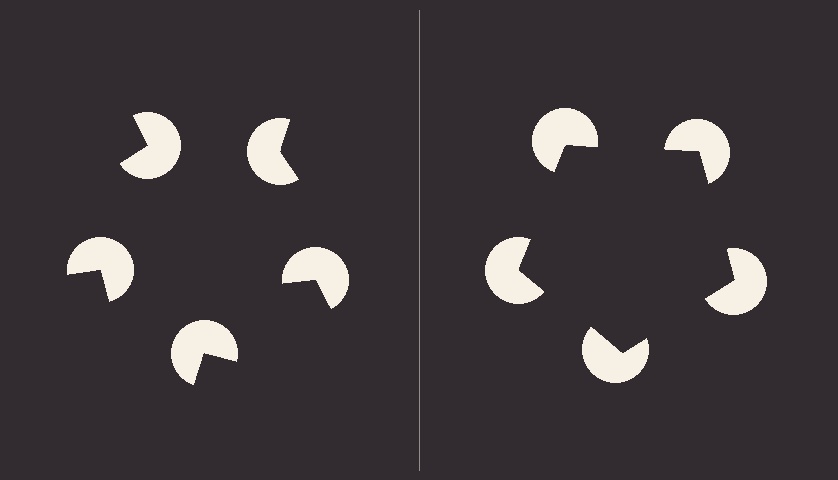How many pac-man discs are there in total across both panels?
10 — 5 on each side.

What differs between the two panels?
The pac-man discs are positioned identically on both sides; only the wedge orientations differ. On the right they align to a pentagon; on the left they are misaligned.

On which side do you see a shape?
An illusory pentagon appears on the right side. On the left side the wedge cuts are rotated, so no coherent shape forms.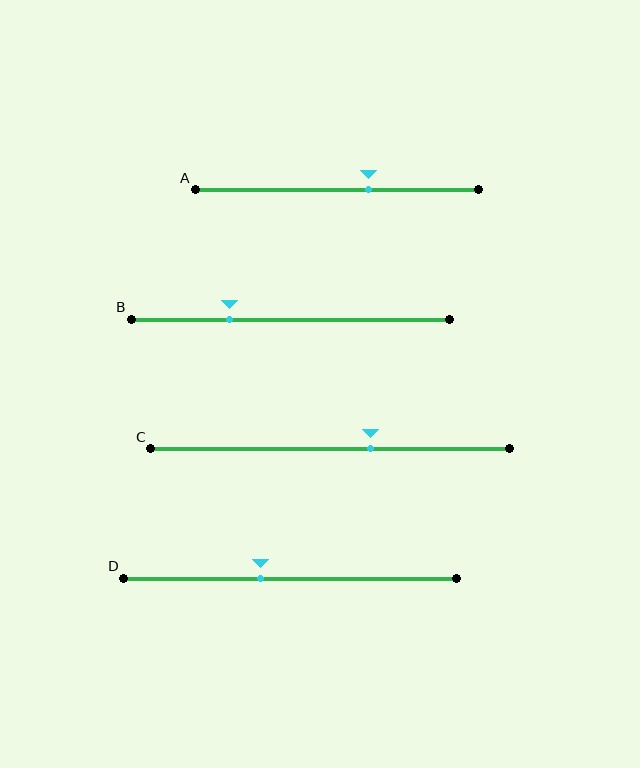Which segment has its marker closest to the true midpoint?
Segment D has its marker closest to the true midpoint.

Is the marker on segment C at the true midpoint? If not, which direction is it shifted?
No, the marker on segment C is shifted to the right by about 11% of the segment length.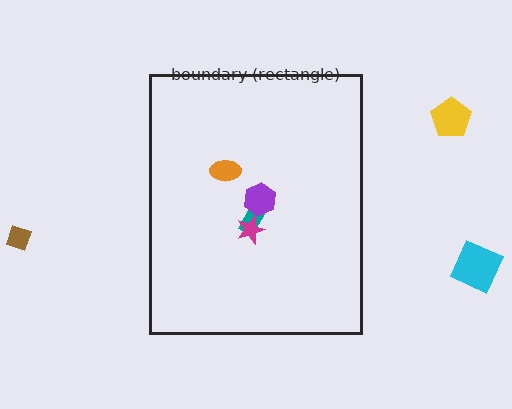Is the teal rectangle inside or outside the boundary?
Inside.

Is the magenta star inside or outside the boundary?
Inside.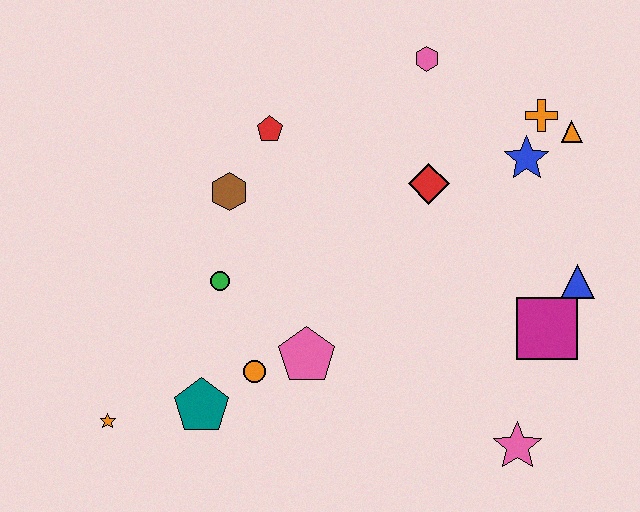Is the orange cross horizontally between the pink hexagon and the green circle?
No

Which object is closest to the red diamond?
The blue star is closest to the red diamond.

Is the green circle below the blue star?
Yes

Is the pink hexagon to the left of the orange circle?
No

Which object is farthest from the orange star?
The orange triangle is farthest from the orange star.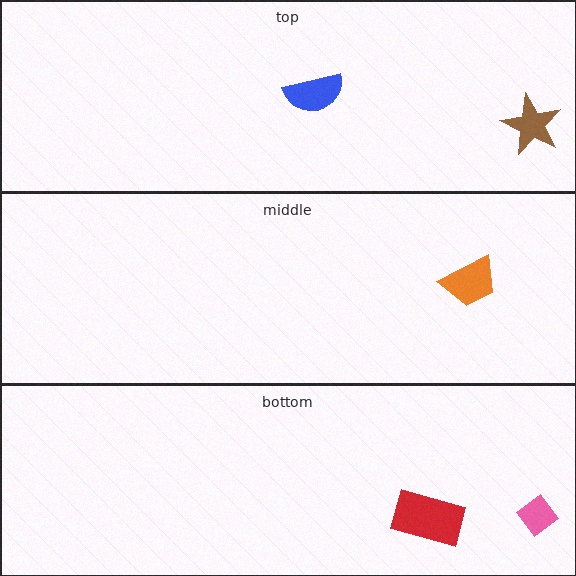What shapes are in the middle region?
The orange trapezoid.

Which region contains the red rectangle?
The bottom region.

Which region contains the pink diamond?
The bottom region.